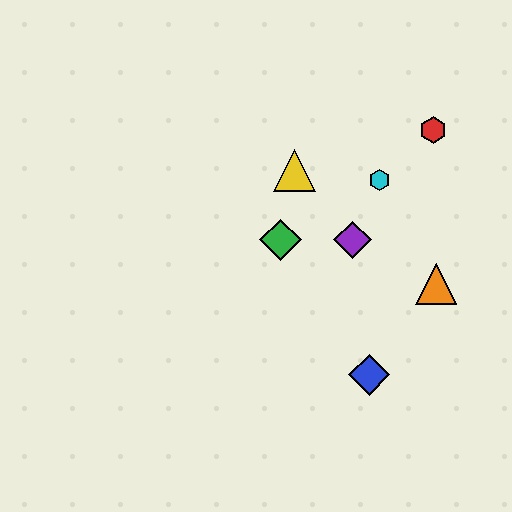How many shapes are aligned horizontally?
2 shapes (the green diamond, the purple diamond) are aligned horizontally.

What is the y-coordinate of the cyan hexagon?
The cyan hexagon is at y≈180.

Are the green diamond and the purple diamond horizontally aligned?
Yes, both are at y≈240.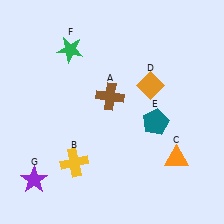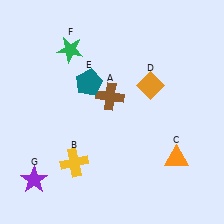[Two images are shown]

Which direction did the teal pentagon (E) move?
The teal pentagon (E) moved left.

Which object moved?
The teal pentagon (E) moved left.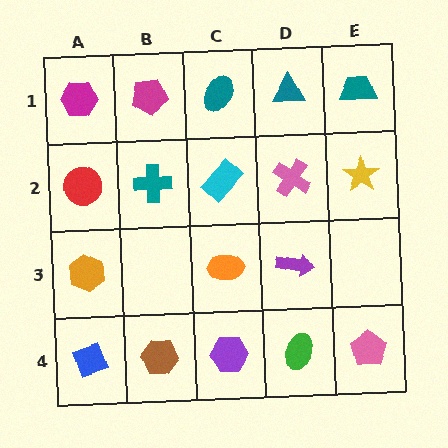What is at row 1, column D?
A teal triangle.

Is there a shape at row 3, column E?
No, that cell is empty.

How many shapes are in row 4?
5 shapes.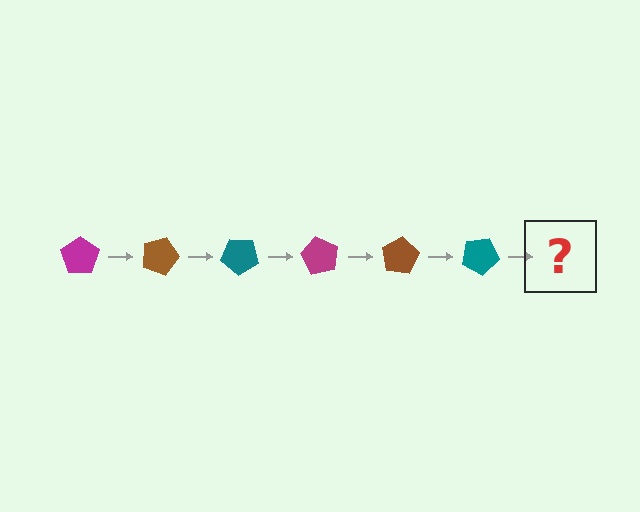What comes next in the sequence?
The next element should be a magenta pentagon, rotated 120 degrees from the start.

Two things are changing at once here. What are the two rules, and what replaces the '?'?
The two rules are that it rotates 20 degrees each step and the color cycles through magenta, brown, and teal. The '?' should be a magenta pentagon, rotated 120 degrees from the start.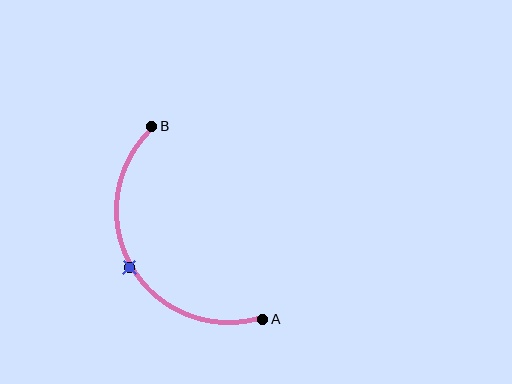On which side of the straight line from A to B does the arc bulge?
The arc bulges to the left of the straight line connecting A and B.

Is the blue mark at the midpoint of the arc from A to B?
Yes. The blue mark lies on the arc at equal arc-length from both A and B — it is the arc midpoint.